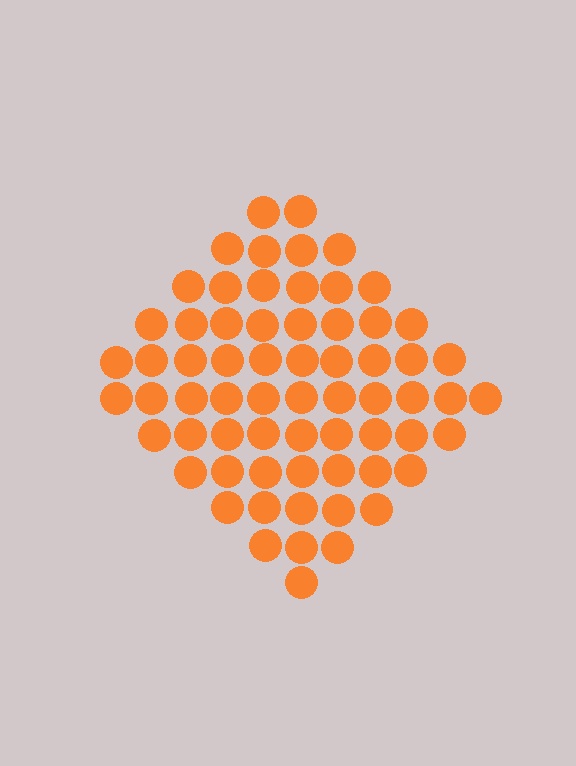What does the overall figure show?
The overall figure shows a diamond.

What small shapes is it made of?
It is made of small circles.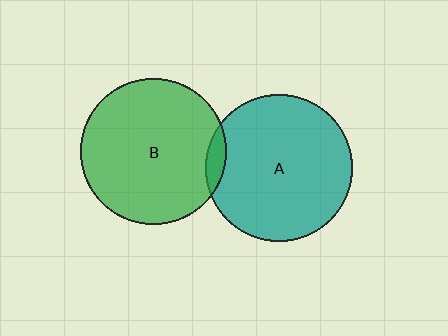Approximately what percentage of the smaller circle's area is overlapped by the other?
Approximately 5%.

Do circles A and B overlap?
Yes.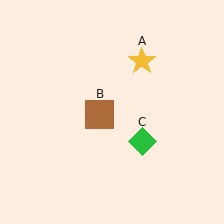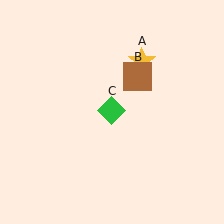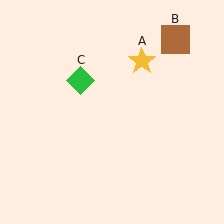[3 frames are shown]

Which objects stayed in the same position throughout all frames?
Yellow star (object A) remained stationary.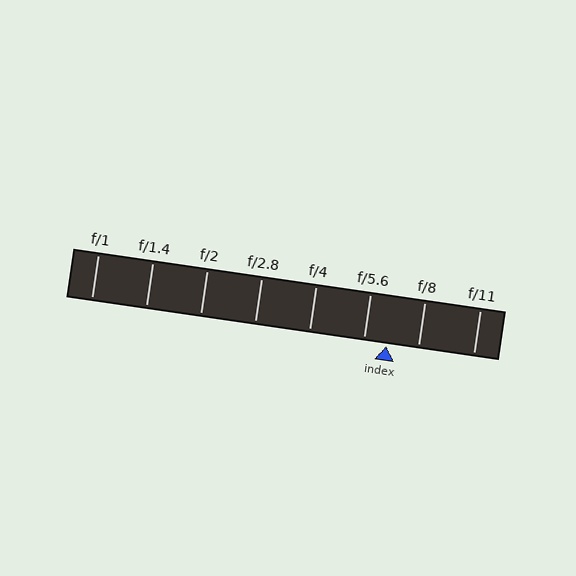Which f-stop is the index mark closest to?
The index mark is closest to f/5.6.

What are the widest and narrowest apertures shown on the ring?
The widest aperture shown is f/1 and the narrowest is f/11.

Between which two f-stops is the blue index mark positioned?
The index mark is between f/5.6 and f/8.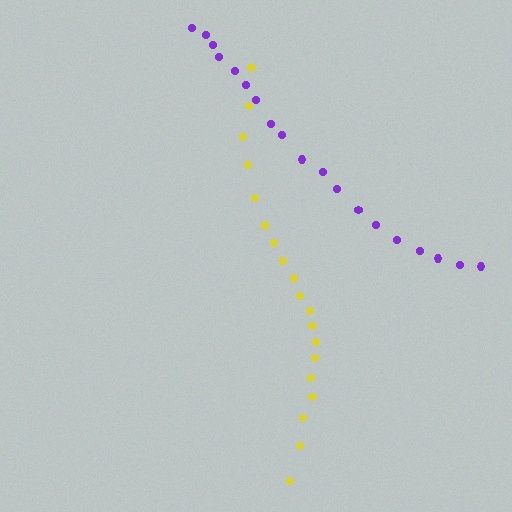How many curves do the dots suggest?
There are 2 distinct paths.